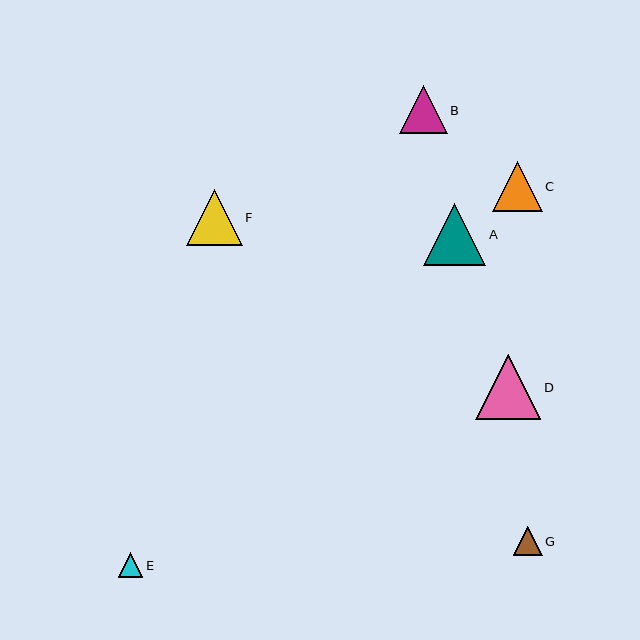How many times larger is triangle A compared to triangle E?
Triangle A is approximately 2.5 times the size of triangle E.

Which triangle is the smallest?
Triangle E is the smallest with a size of approximately 25 pixels.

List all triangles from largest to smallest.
From largest to smallest: D, A, F, C, B, G, E.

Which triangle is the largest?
Triangle D is the largest with a size of approximately 65 pixels.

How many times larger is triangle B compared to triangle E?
Triangle B is approximately 1.9 times the size of triangle E.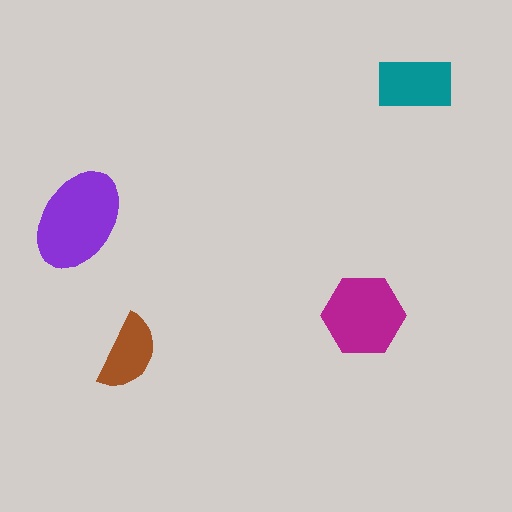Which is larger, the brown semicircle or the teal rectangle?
The teal rectangle.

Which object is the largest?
The purple ellipse.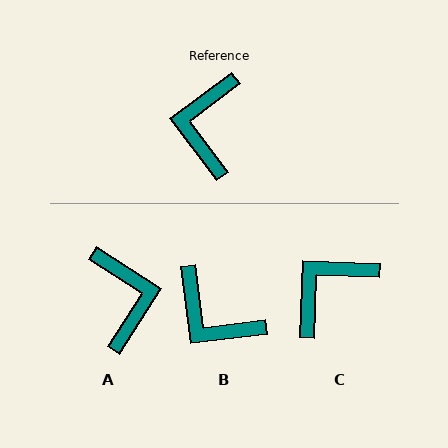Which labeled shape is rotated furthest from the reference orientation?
A, about 160 degrees away.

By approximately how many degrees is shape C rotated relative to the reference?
Approximately 39 degrees clockwise.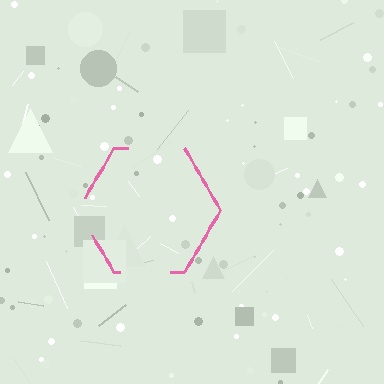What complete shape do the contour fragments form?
The contour fragments form a hexagon.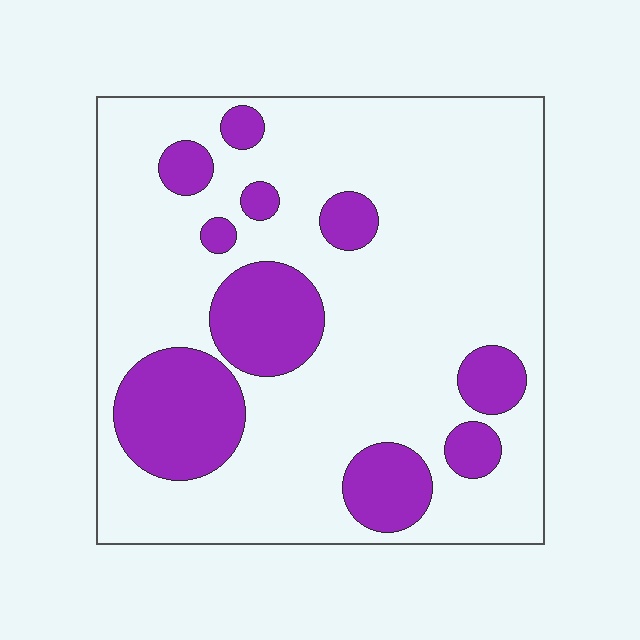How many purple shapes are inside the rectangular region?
10.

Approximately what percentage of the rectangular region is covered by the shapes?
Approximately 25%.